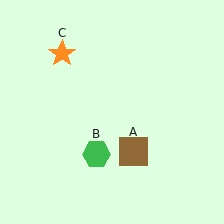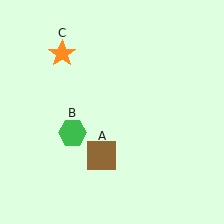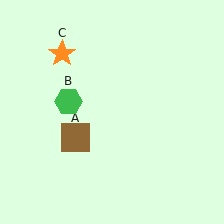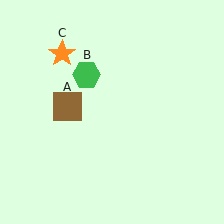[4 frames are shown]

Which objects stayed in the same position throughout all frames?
Orange star (object C) remained stationary.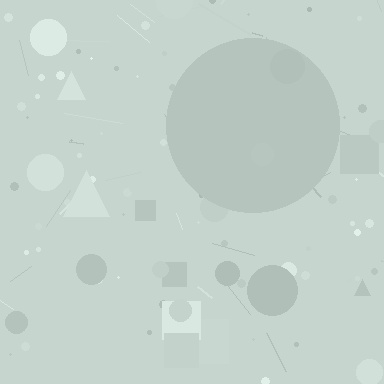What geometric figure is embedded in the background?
A circle is embedded in the background.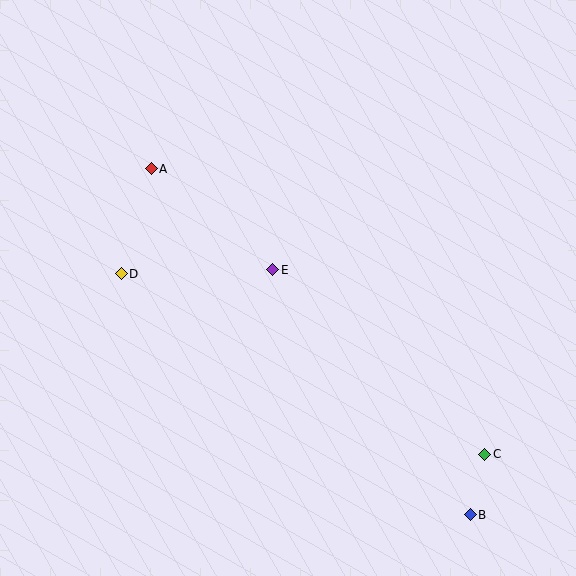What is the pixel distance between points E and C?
The distance between E and C is 281 pixels.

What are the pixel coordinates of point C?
Point C is at (485, 454).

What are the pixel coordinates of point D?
Point D is at (121, 274).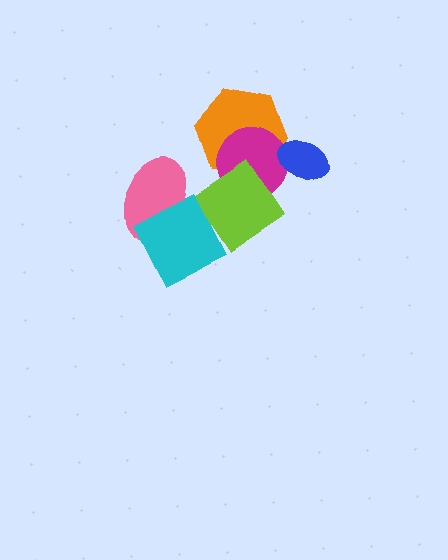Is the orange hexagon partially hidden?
Yes, it is partially covered by another shape.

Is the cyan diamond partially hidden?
No, no other shape covers it.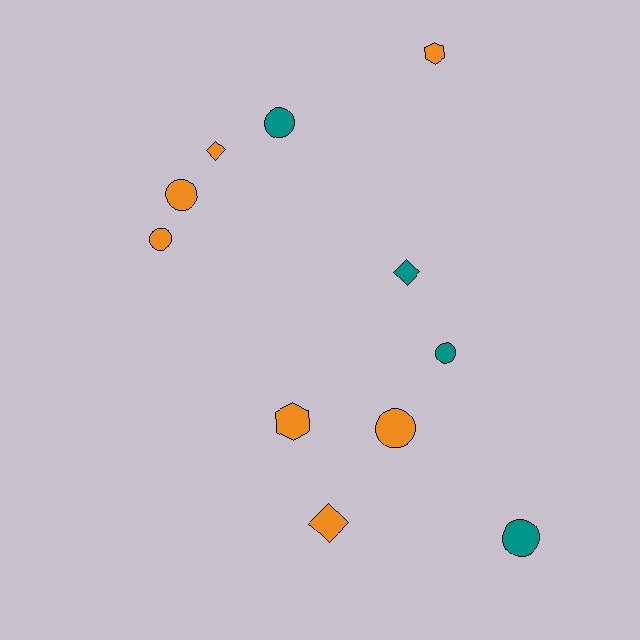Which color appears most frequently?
Orange, with 7 objects.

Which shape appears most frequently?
Circle, with 6 objects.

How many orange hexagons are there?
There are 2 orange hexagons.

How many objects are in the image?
There are 11 objects.